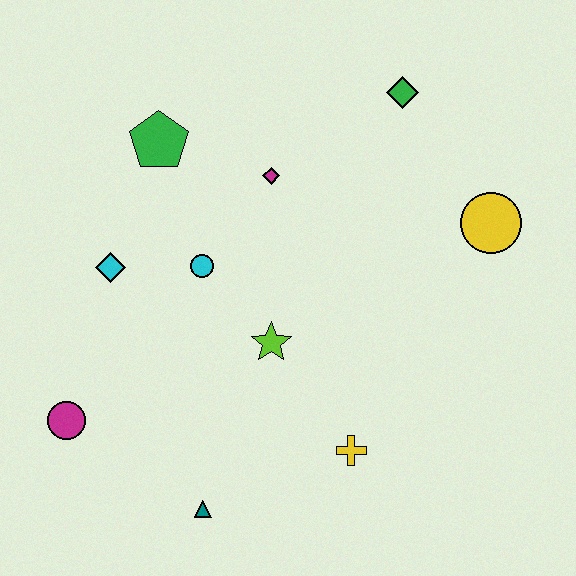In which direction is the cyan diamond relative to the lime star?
The cyan diamond is to the left of the lime star.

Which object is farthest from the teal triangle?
The green diamond is farthest from the teal triangle.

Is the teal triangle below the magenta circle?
Yes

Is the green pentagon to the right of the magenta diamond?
No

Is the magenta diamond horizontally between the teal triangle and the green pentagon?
No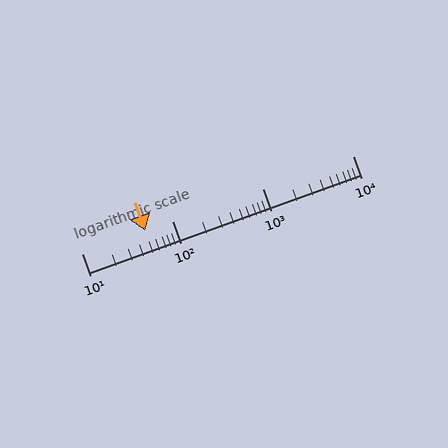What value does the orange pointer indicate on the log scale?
The pointer indicates approximately 50.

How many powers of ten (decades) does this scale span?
The scale spans 3 decades, from 10 to 10000.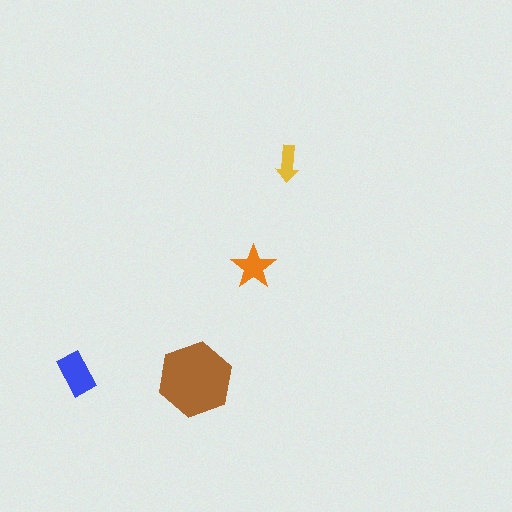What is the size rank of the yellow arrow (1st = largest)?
4th.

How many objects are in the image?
There are 4 objects in the image.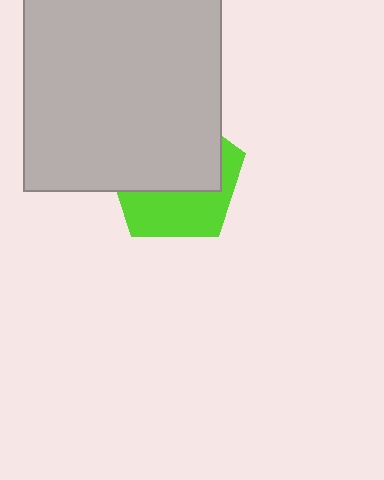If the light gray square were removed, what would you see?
You would see the complete lime pentagon.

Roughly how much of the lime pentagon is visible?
A small part of it is visible (roughly 42%).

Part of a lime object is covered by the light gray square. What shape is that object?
It is a pentagon.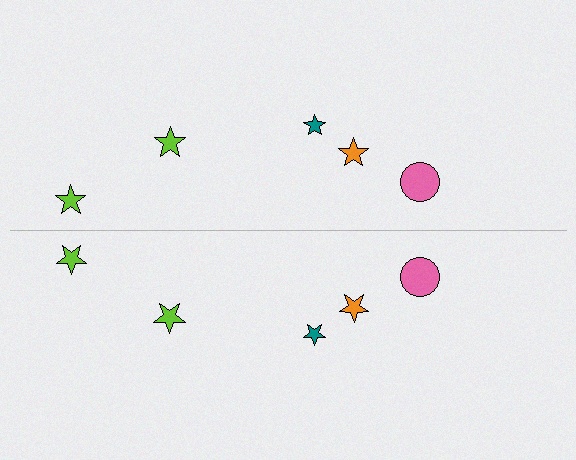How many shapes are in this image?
There are 10 shapes in this image.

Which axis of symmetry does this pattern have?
The pattern has a horizontal axis of symmetry running through the center of the image.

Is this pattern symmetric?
Yes, this pattern has bilateral (reflection) symmetry.